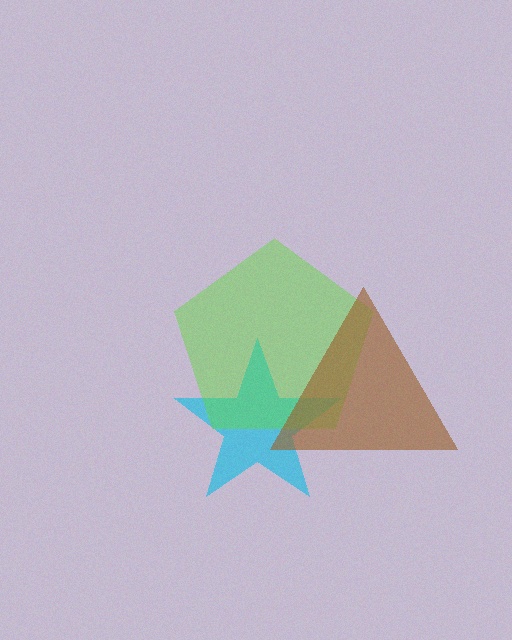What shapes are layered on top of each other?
The layered shapes are: a cyan star, a lime pentagon, a brown triangle.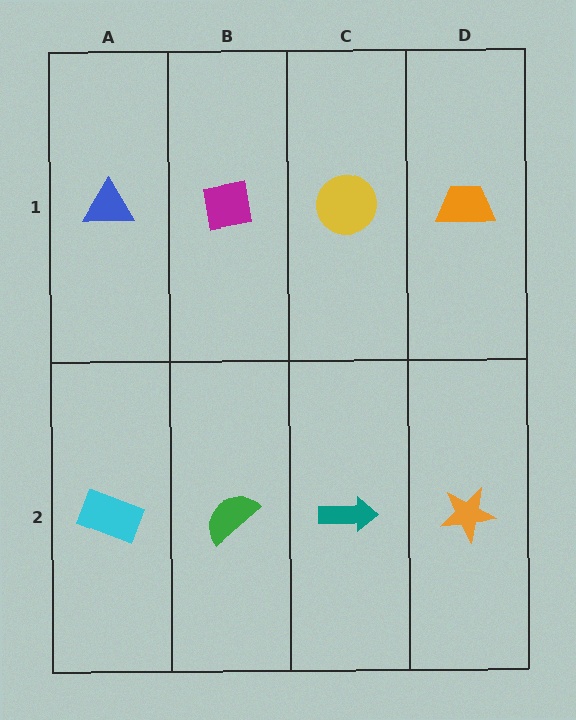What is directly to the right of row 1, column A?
A magenta square.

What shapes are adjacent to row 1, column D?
An orange star (row 2, column D), a yellow circle (row 1, column C).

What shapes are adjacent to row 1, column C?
A teal arrow (row 2, column C), a magenta square (row 1, column B), an orange trapezoid (row 1, column D).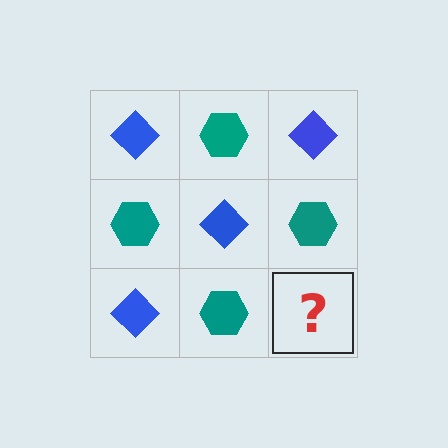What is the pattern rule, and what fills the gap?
The rule is that it alternates blue diamond and teal hexagon in a checkerboard pattern. The gap should be filled with a blue diamond.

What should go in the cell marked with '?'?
The missing cell should contain a blue diamond.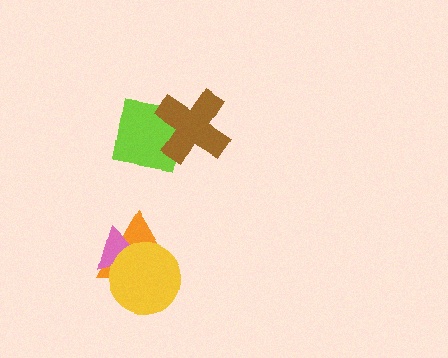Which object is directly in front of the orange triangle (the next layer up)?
The pink triangle is directly in front of the orange triangle.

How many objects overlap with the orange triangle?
2 objects overlap with the orange triangle.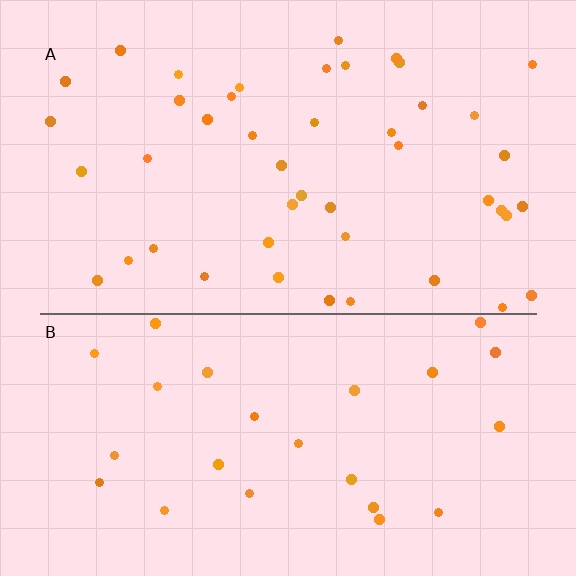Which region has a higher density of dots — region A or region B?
A (the top).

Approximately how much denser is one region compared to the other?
Approximately 1.7× — region A over region B.